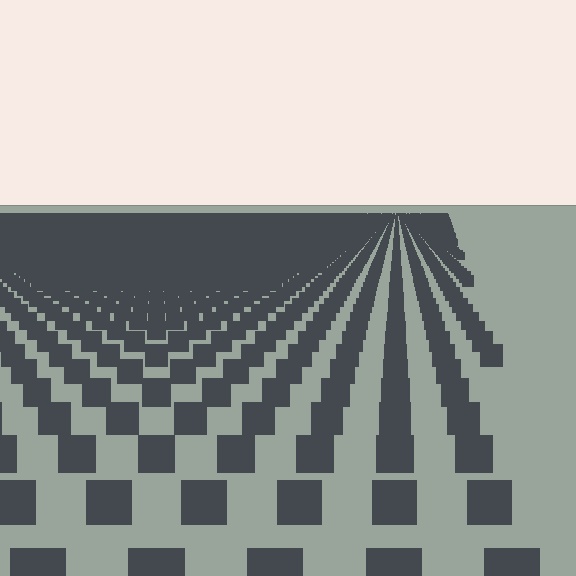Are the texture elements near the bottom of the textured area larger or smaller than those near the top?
Larger. Near the bottom, elements are closer to the viewer and appear at a bigger on-screen size.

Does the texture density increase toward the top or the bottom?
Density increases toward the top.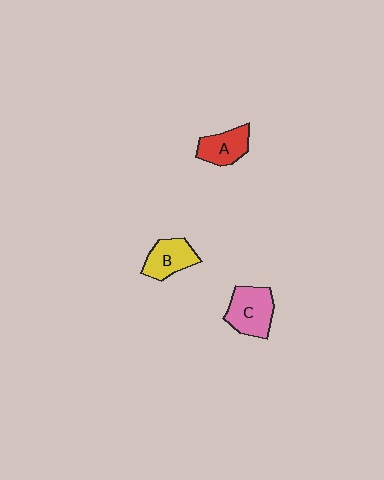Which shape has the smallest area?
Shape A (red).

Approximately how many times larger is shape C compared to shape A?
Approximately 1.3 times.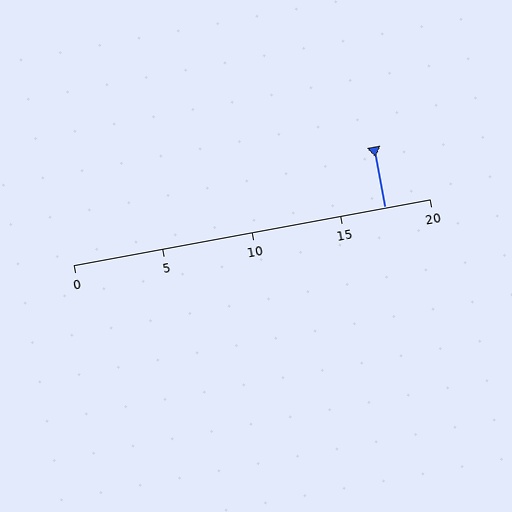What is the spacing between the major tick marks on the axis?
The major ticks are spaced 5 apart.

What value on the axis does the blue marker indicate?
The marker indicates approximately 17.5.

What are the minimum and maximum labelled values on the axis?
The axis runs from 0 to 20.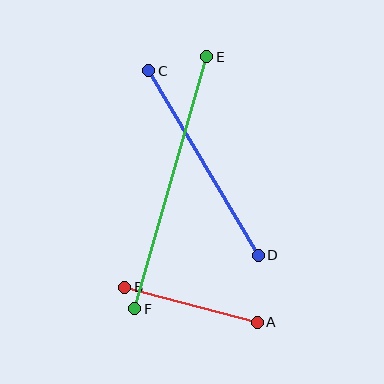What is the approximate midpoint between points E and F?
The midpoint is at approximately (171, 183) pixels.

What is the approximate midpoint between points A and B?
The midpoint is at approximately (191, 305) pixels.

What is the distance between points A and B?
The distance is approximately 137 pixels.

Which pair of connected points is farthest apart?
Points E and F are farthest apart.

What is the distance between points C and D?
The distance is approximately 215 pixels.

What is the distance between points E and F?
The distance is approximately 262 pixels.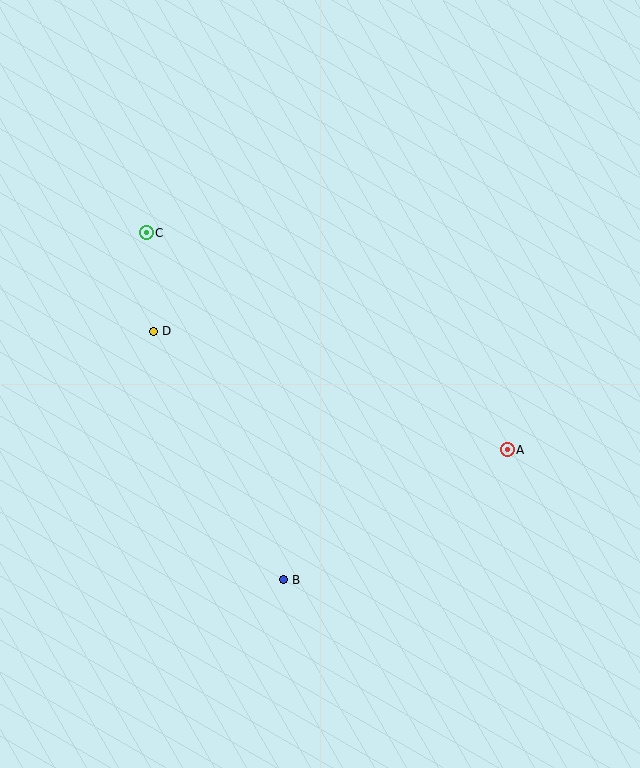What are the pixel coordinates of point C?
Point C is at (146, 233).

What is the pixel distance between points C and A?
The distance between C and A is 421 pixels.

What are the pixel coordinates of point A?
Point A is at (507, 450).